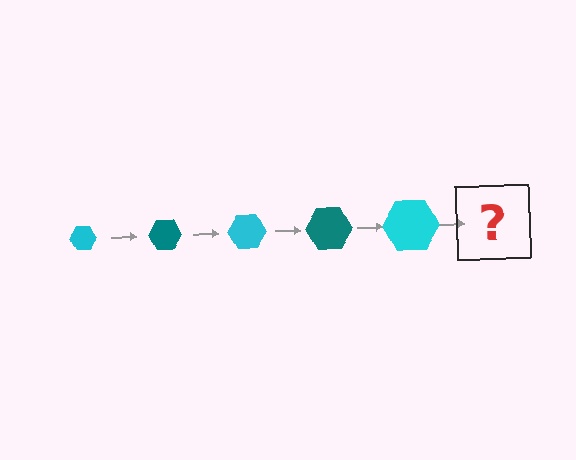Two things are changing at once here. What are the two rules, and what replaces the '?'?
The two rules are that the hexagon grows larger each step and the color cycles through cyan and teal. The '?' should be a teal hexagon, larger than the previous one.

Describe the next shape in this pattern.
It should be a teal hexagon, larger than the previous one.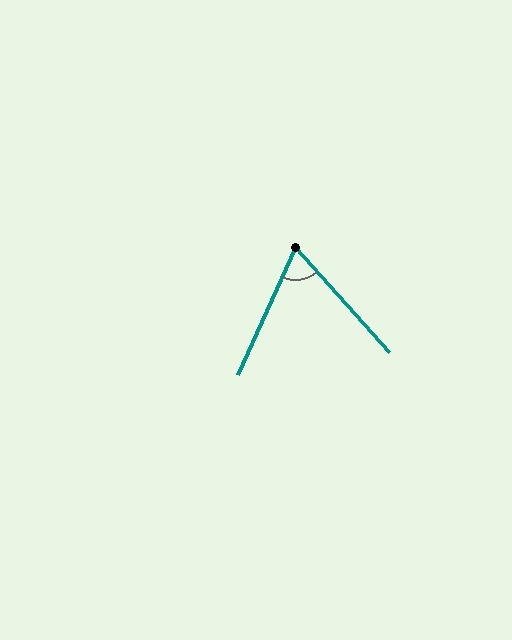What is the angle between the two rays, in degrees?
Approximately 66 degrees.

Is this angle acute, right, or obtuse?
It is acute.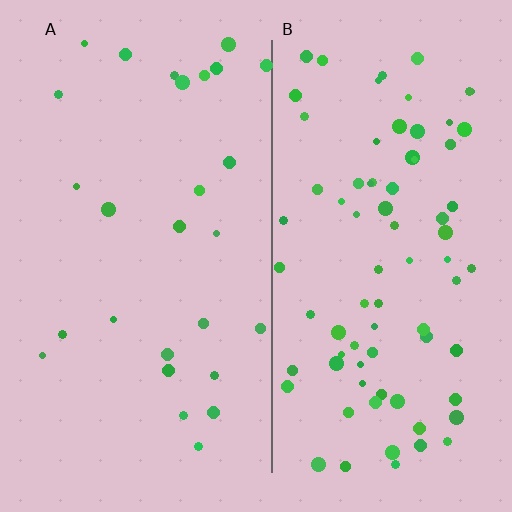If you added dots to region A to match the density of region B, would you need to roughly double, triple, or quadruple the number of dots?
Approximately triple.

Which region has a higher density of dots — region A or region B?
B (the right).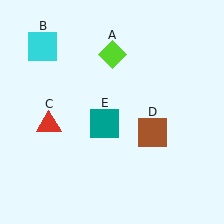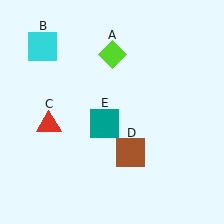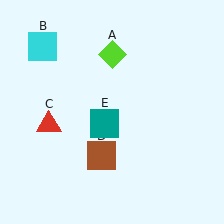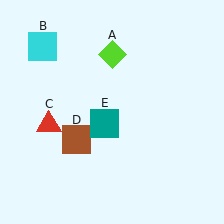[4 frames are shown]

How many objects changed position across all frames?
1 object changed position: brown square (object D).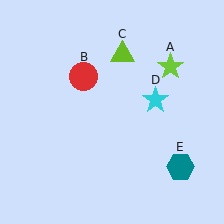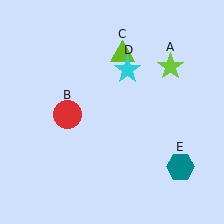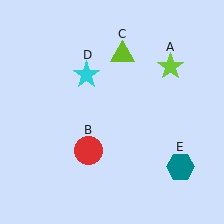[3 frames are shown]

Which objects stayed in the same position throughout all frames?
Lime star (object A) and lime triangle (object C) and teal hexagon (object E) remained stationary.